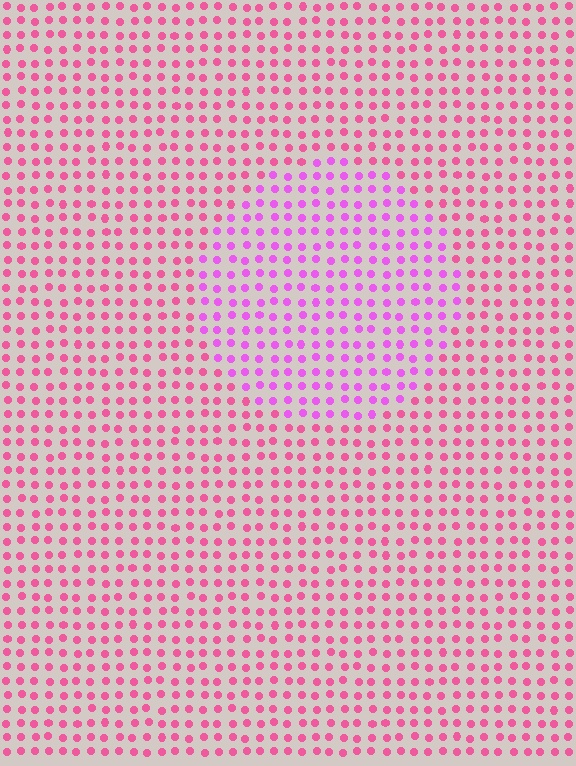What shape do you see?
I see a circle.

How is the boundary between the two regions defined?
The boundary is defined purely by a slight shift in hue (about 34 degrees). Spacing, size, and orientation are identical on both sides.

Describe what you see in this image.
The image is filled with small pink elements in a uniform arrangement. A circle-shaped region is visible where the elements are tinted to a slightly different hue, forming a subtle color boundary.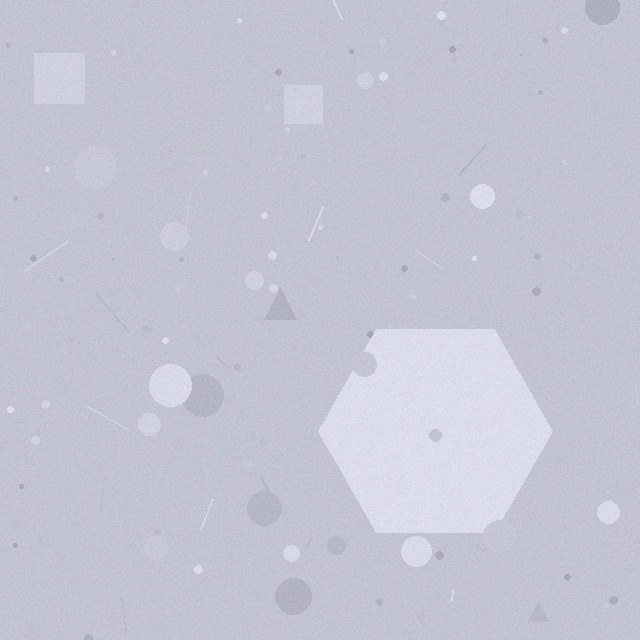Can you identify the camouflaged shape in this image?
The camouflaged shape is a hexagon.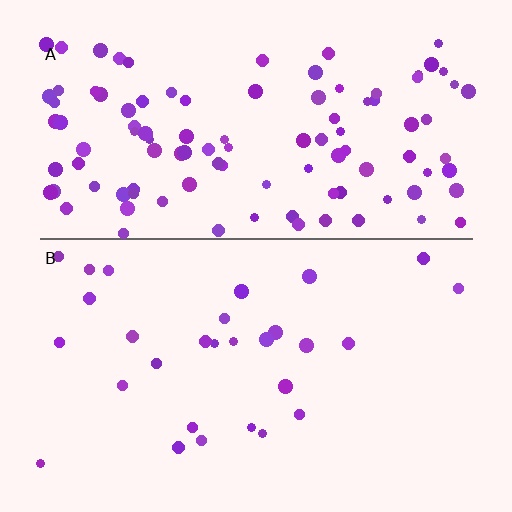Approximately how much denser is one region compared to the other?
Approximately 3.7× — region A over region B.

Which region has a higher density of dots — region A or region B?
A (the top).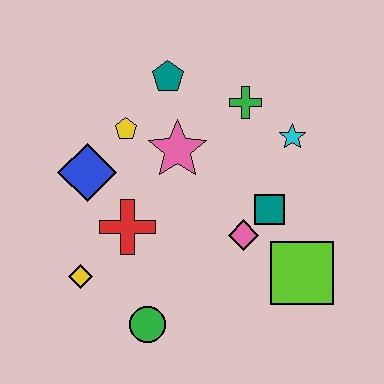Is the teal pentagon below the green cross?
No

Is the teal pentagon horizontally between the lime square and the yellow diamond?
Yes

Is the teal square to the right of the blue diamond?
Yes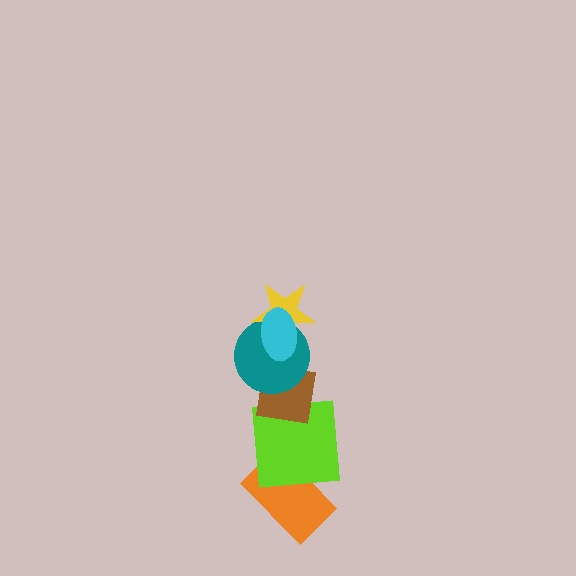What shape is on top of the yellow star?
The cyan ellipse is on top of the yellow star.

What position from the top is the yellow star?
The yellow star is 2nd from the top.